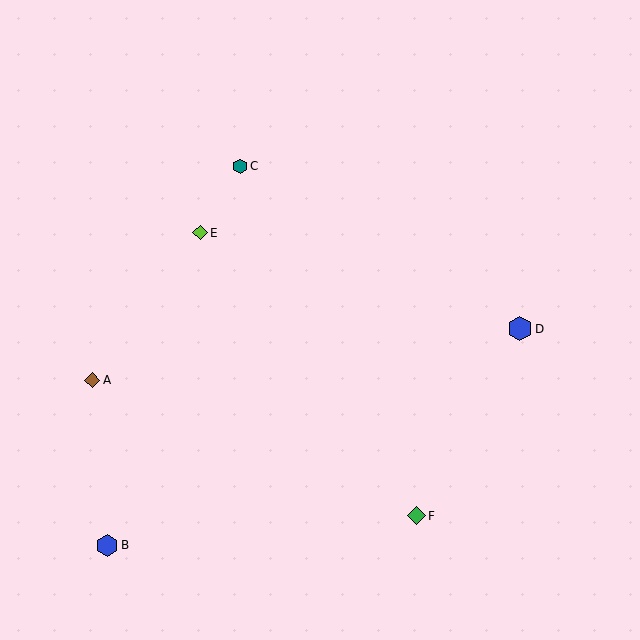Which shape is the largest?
The blue hexagon (labeled D) is the largest.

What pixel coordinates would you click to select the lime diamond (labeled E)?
Click at (200, 233) to select the lime diamond E.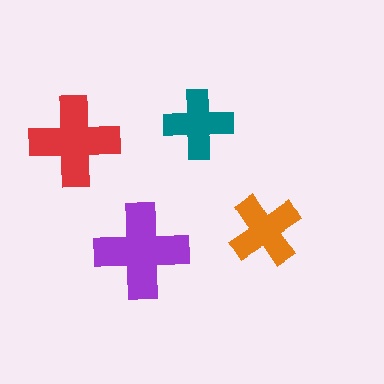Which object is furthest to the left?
The red cross is leftmost.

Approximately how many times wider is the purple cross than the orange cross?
About 1.5 times wider.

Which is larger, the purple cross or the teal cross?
The purple one.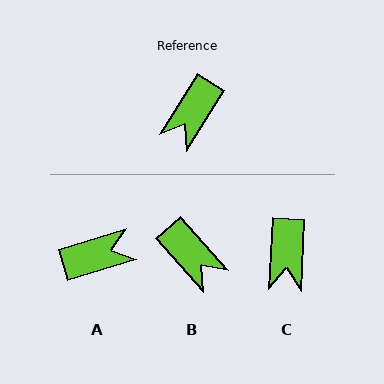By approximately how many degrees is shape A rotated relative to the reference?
Approximately 139 degrees counter-clockwise.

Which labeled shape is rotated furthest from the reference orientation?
A, about 139 degrees away.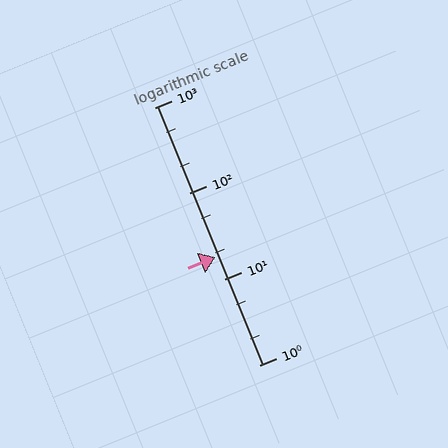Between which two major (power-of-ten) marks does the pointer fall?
The pointer is between 10 and 100.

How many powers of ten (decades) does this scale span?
The scale spans 3 decades, from 1 to 1000.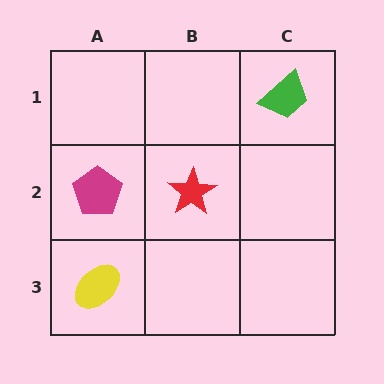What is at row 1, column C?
A green trapezoid.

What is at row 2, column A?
A magenta pentagon.